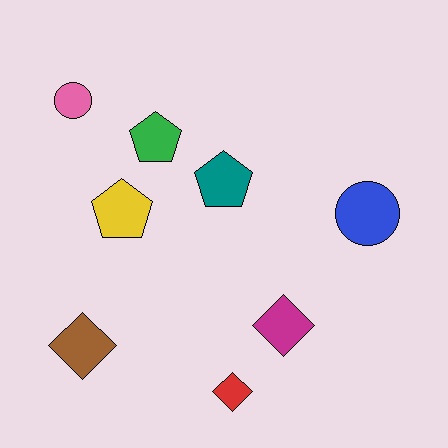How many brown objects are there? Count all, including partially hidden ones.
There is 1 brown object.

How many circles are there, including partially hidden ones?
There are 2 circles.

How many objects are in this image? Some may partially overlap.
There are 8 objects.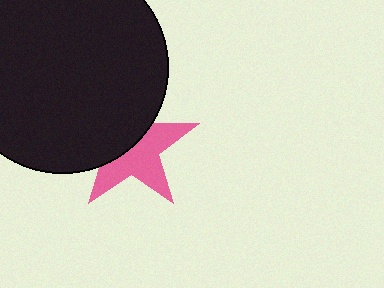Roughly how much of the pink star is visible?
About half of it is visible (roughly 54%).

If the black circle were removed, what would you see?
You would see the complete pink star.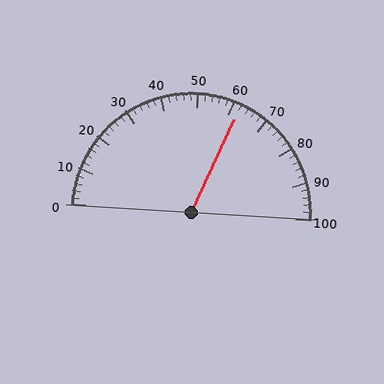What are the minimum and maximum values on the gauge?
The gauge ranges from 0 to 100.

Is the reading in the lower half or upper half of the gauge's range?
The reading is in the upper half of the range (0 to 100).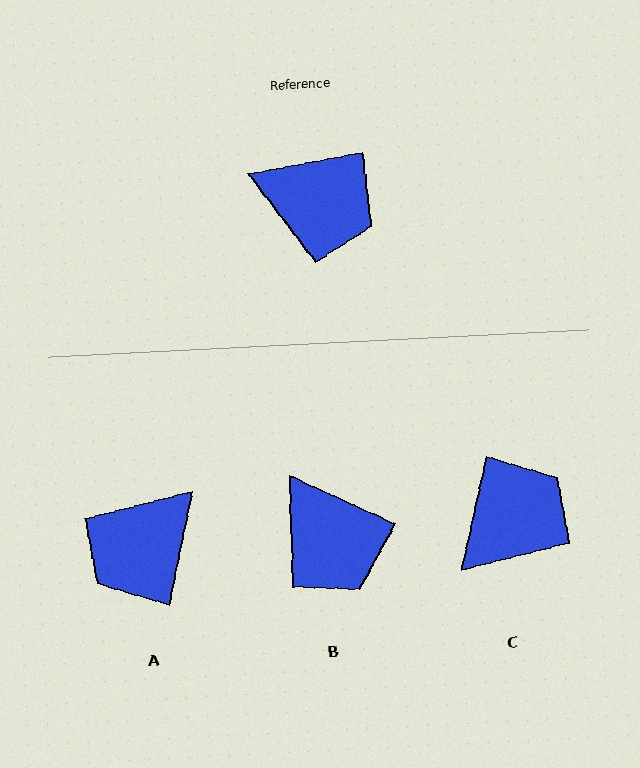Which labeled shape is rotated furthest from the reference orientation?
A, about 113 degrees away.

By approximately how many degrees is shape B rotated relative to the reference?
Approximately 36 degrees clockwise.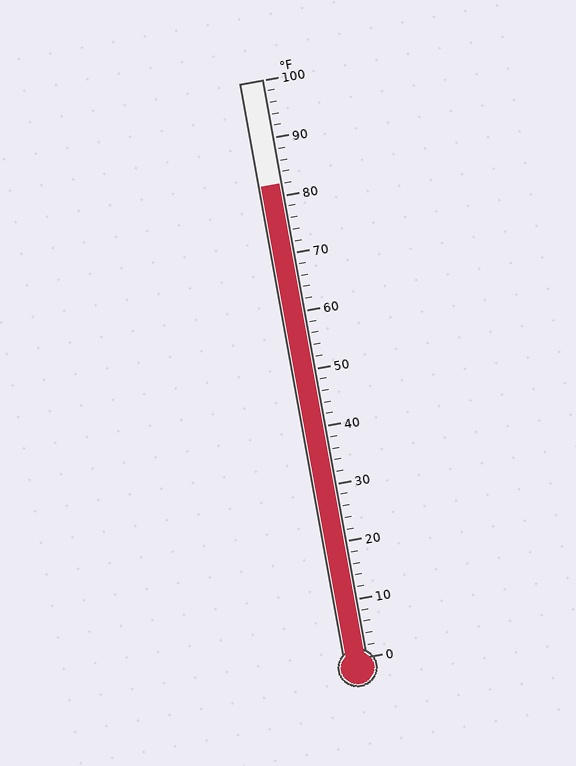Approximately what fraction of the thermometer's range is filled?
The thermometer is filled to approximately 80% of its range.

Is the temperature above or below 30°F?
The temperature is above 30°F.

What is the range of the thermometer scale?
The thermometer scale ranges from 0°F to 100°F.